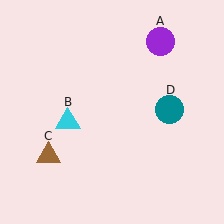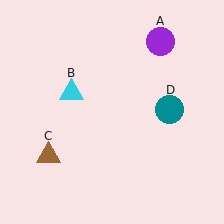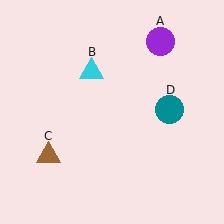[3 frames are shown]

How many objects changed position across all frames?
1 object changed position: cyan triangle (object B).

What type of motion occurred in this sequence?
The cyan triangle (object B) rotated clockwise around the center of the scene.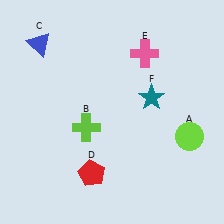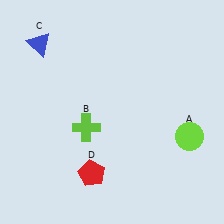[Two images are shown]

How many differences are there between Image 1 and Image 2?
There are 2 differences between the two images.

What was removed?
The teal star (F), the pink cross (E) were removed in Image 2.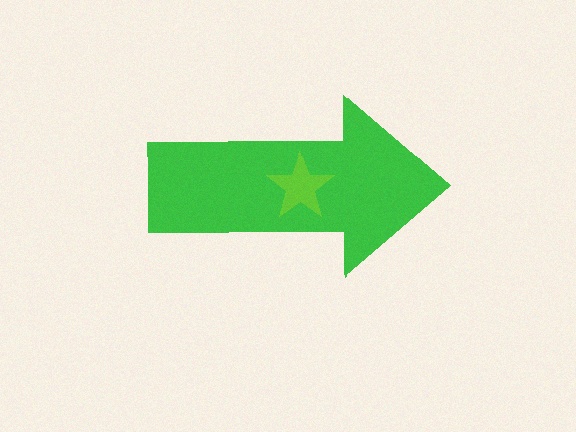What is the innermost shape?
The lime star.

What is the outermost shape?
The green arrow.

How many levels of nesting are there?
2.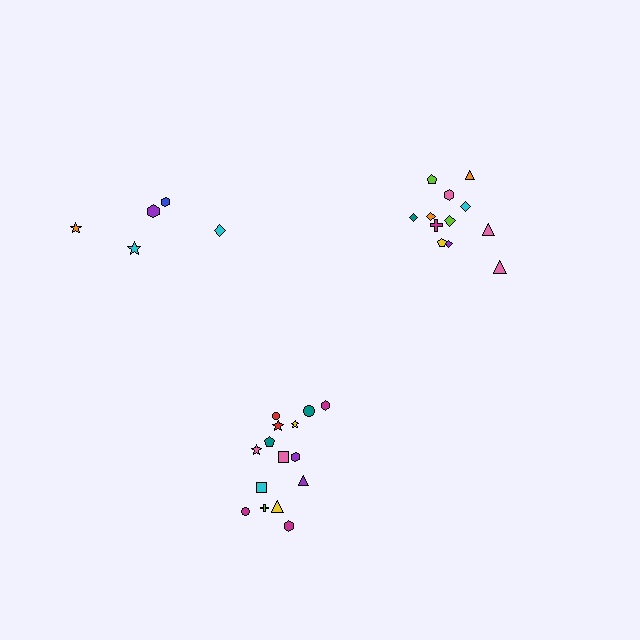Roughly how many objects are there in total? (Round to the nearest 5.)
Roughly 30 objects in total.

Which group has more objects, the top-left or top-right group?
The top-right group.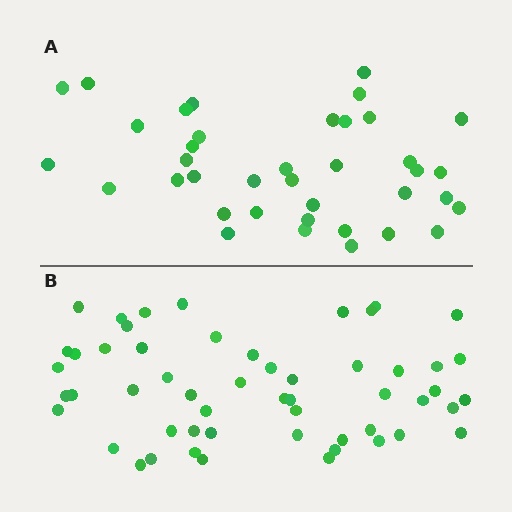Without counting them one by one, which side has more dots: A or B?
Region B (the bottom region) has more dots.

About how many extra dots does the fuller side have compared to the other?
Region B has approximately 15 more dots than region A.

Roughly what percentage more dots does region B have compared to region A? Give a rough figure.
About 40% more.